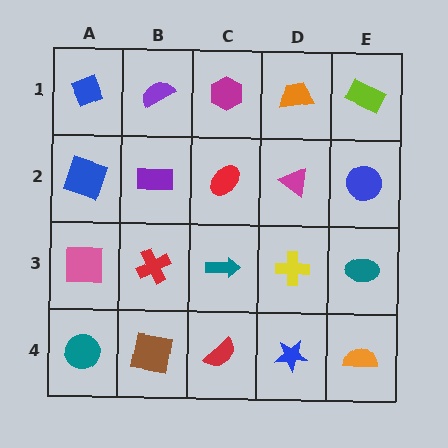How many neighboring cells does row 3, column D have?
4.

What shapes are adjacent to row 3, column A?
A blue square (row 2, column A), a teal circle (row 4, column A), a red cross (row 3, column B).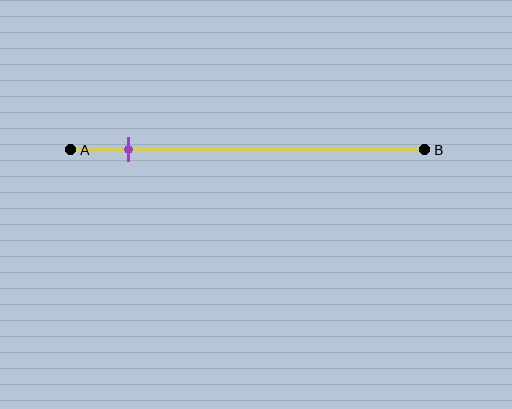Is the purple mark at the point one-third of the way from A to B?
No, the mark is at about 15% from A, not at the 33% one-third point.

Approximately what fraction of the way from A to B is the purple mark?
The purple mark is approximately 15% of the way from A to B.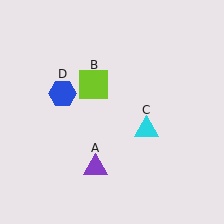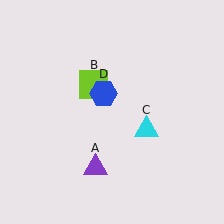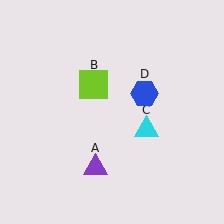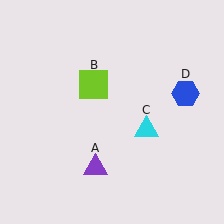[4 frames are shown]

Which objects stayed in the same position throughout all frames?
Purple triangle (object A) and lime square (object B) and cyan triangle (object C) remained stationary.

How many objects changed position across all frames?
1 object changed position: blue hexagon (object D).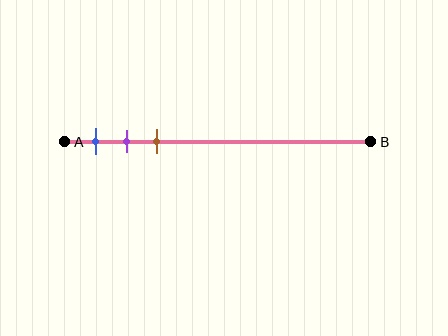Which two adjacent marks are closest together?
The purple and brown marks are the closest adjacent pair.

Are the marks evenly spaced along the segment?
Yes, the marks are approximately evenly spaced.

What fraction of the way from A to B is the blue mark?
The blue mark is approximately 10% (0.1) of the way from A to B.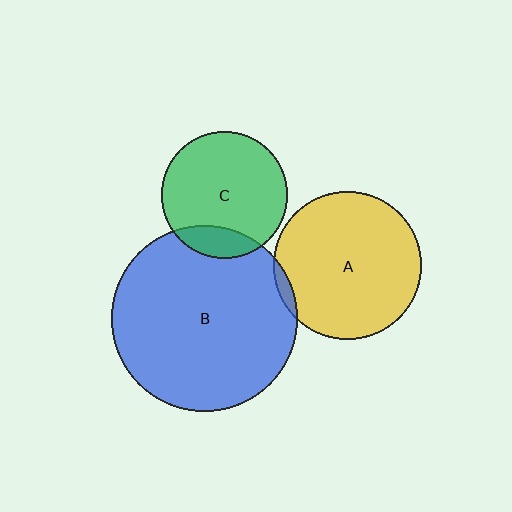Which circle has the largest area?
Circle B (blue).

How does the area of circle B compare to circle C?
Approximately 2.2 times.